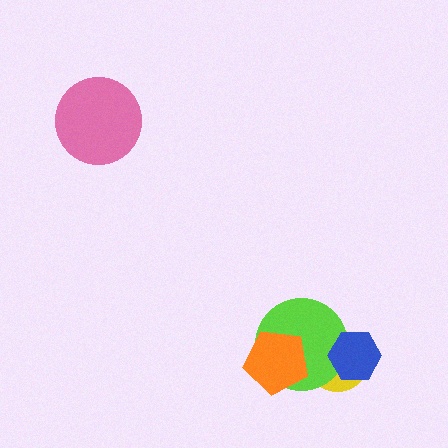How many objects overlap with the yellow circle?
2 objects overlap with the yellow circle.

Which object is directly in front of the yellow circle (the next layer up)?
The lime circle is directly in front of the yellow circle.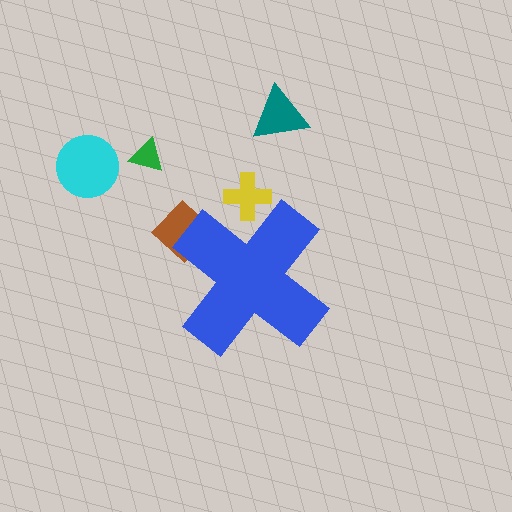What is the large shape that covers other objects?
A blue cross.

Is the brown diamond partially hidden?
Yes, the brown diamond is partially hidden behind the blue cross.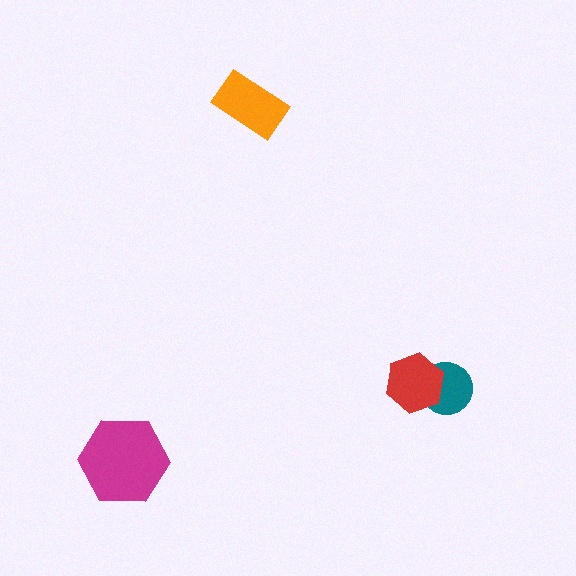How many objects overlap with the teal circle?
1 object overlaps with the teal circle.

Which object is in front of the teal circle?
The red hexagon is in front of the teal circle.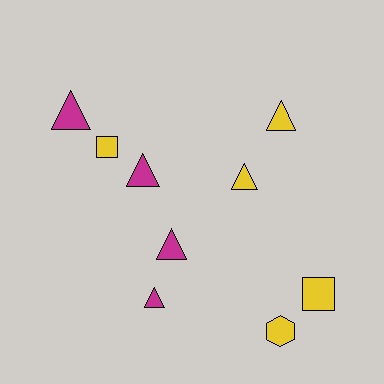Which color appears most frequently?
Yellow, with 5 objects.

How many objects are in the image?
There are 9 objects.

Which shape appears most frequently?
Triangle, with 6 objects.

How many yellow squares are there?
There are 2 yellow squares.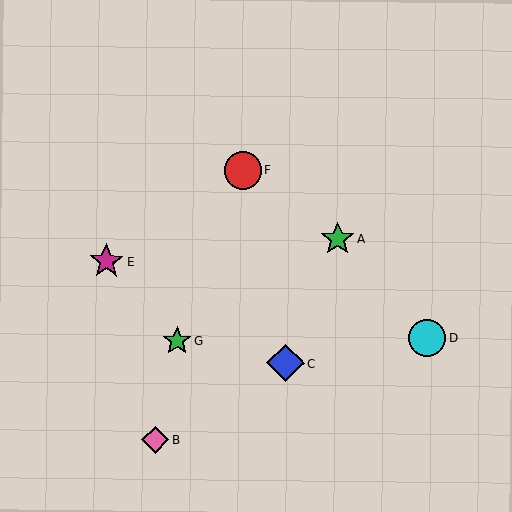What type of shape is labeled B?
Shape B is a pink diamond.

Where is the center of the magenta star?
The center of the magenta star is at (106, 262).